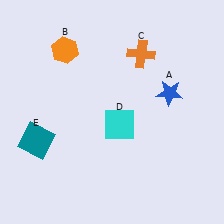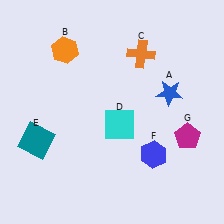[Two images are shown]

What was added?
A blue hexagon (F), a magenta pentagon (G) were added in Image 2.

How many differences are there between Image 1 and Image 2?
There are 2 differences between the two images.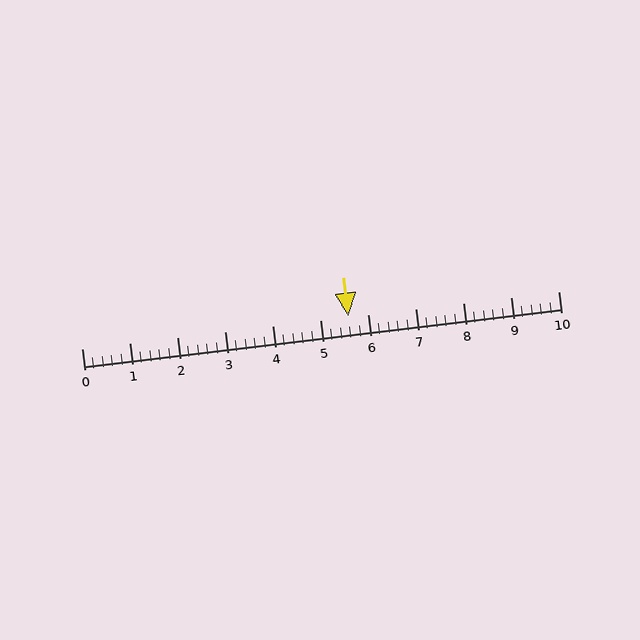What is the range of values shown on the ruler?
The ruler shows values from 0 to 10.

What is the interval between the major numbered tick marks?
The major tick marks are spaced 1 units apart.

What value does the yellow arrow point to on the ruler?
The yellow arrow points to approximately 5.6.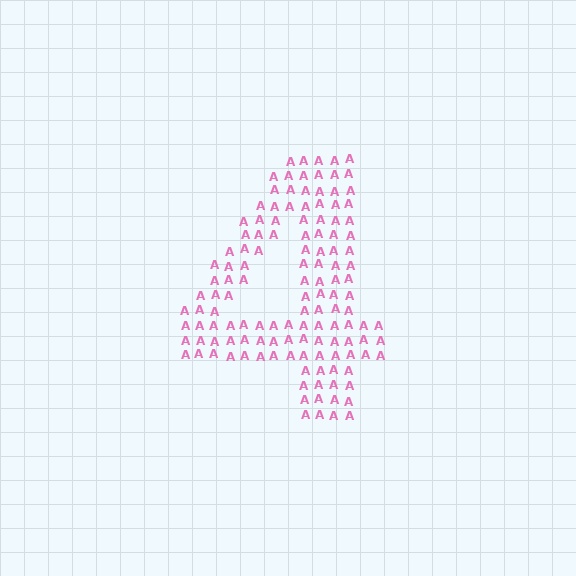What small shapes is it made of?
It is made of small letter A's.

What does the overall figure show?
The overall figure shows the digit 4.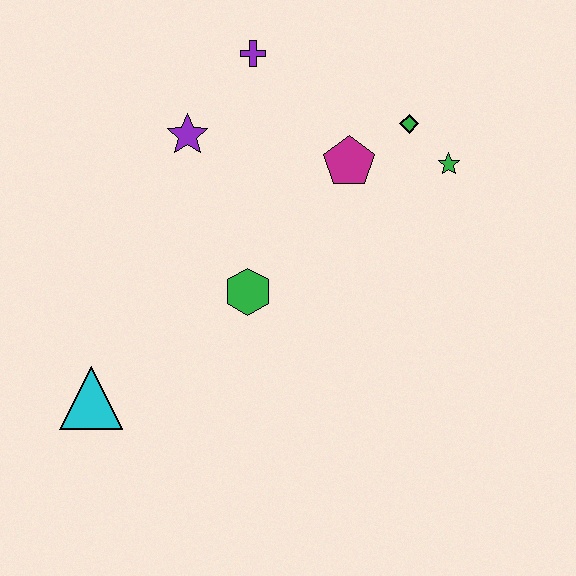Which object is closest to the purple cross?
The purple star is closest to the purple cross.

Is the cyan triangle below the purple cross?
Yes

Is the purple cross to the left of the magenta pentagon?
Yes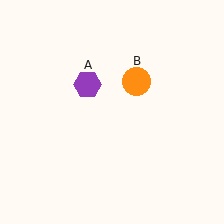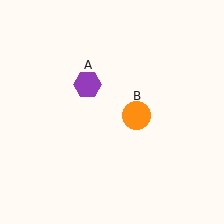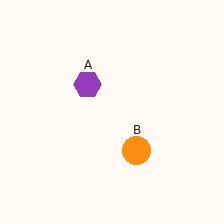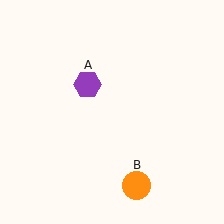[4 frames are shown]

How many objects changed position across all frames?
1 object changed position: orange circle (object B).